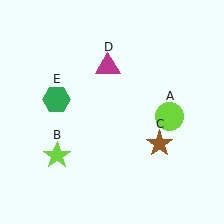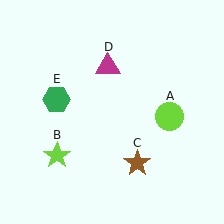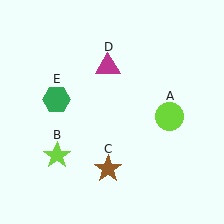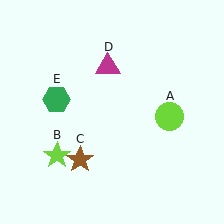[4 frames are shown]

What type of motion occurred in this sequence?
The brown star (object C) rotated clockwise around the center of the scene.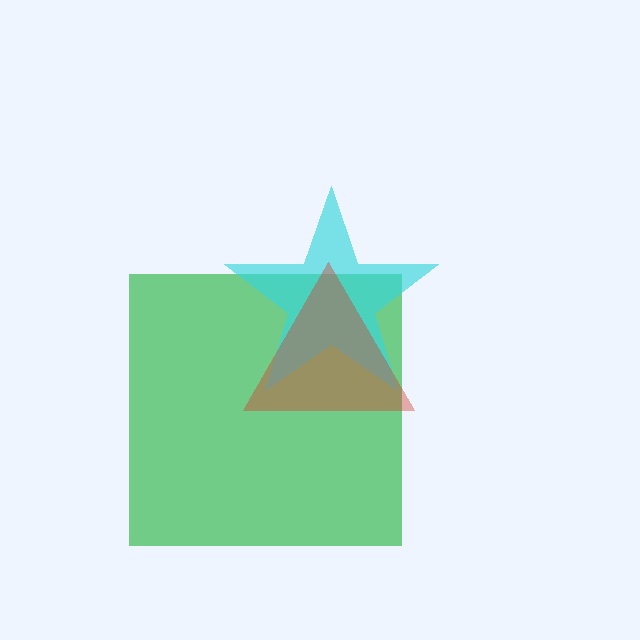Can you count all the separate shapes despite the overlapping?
Yes, there are 3 separate shapes.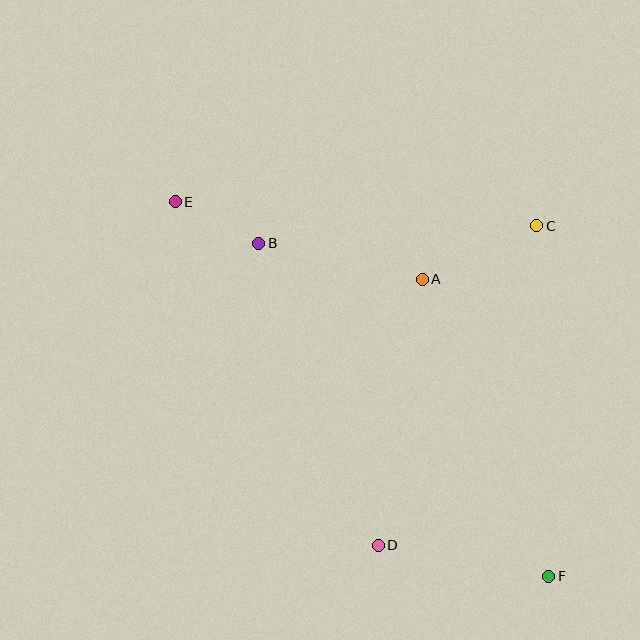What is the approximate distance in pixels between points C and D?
The distance between C and D is approximately 357 pixels.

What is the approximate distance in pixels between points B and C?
The distance between B and C is approximately 279 pixels.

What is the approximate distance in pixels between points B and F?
The distance between B and F is approximately 442 pixels.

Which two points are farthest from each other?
Points E and F are farthest from each other.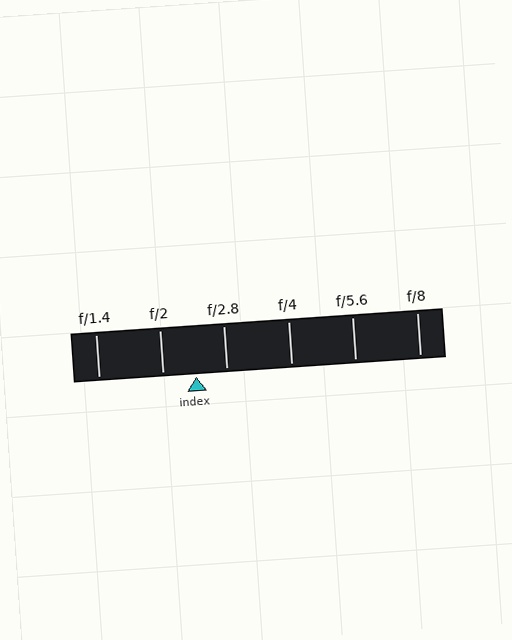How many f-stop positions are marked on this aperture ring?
There are 6 f-stop positions marked.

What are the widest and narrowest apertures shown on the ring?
The widest aperture shown is f/1.4 and the narrowest is f/8.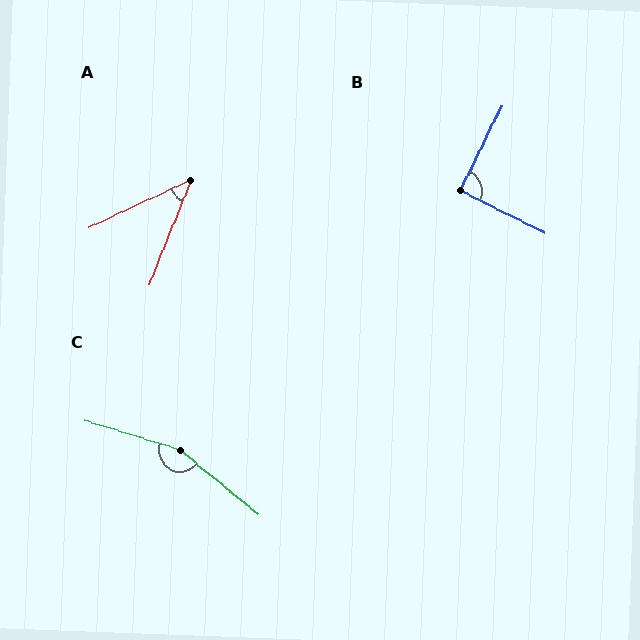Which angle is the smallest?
A, at approximately 43 degrees.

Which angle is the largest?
C, at approximately 158 degrees.